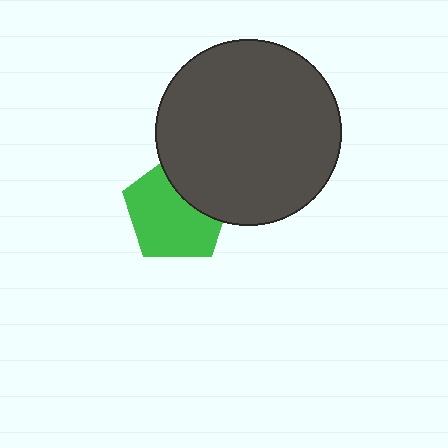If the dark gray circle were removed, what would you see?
You would see the complete green pentagon.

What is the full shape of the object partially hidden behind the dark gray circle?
The partially hidden object is a green pentagon.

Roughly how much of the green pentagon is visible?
Most of it is visible (roughly 68%).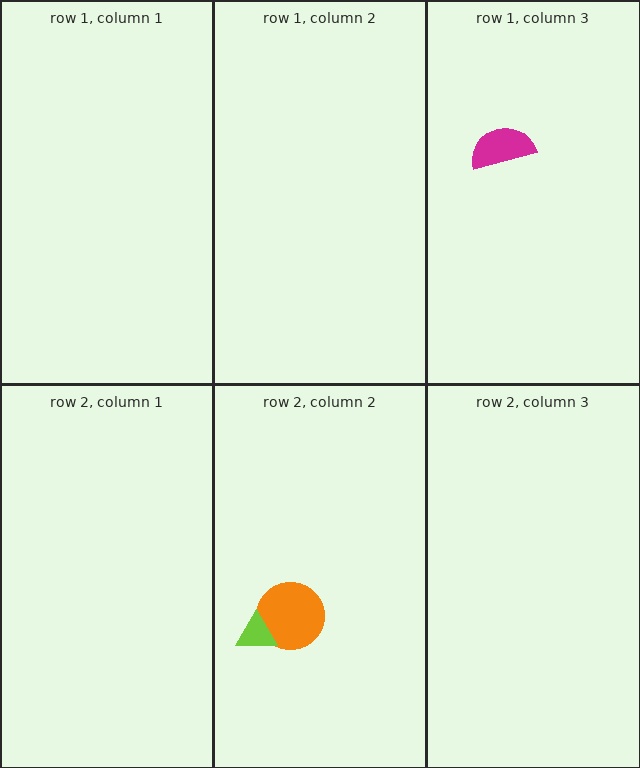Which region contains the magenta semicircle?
The row 1, column 3 region.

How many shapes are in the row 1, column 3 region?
1.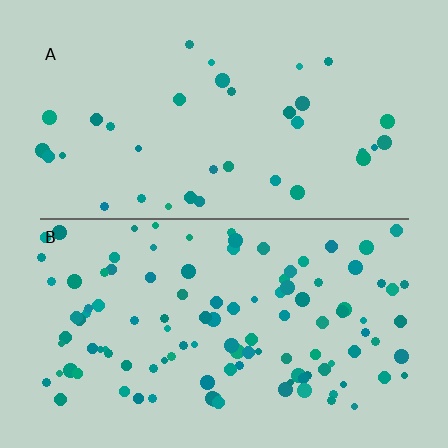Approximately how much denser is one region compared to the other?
Approximately 3.2× — region B over region A.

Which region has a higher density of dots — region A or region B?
B (the bottom).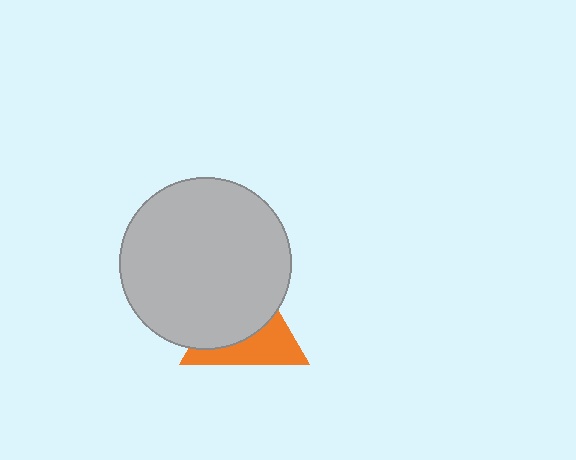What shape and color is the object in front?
The object in front is a light gray circle.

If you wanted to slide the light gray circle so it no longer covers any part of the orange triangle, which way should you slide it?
Slide it toward the upper-left — that is the most direct way to separate the two shapes.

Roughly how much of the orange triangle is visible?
A small part of it is visible (roughly 43%).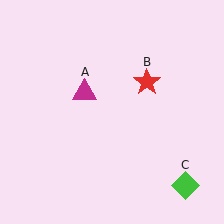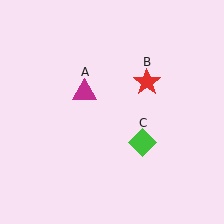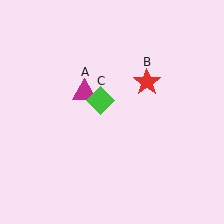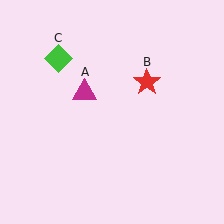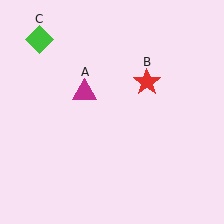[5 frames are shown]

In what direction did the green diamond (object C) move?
The green diamond (object C) moved up and to the left.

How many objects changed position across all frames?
1 object changed position: green diamond (object C).